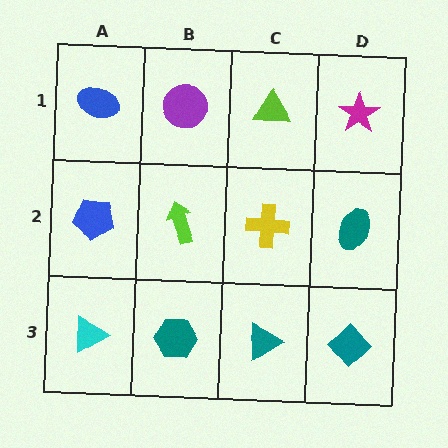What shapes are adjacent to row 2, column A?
A blue ellipse (row 1, column A), a cyan triangle (row 3, column A), a lime arrow (row 2, column B).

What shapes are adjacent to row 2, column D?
A magenta star (row 1, column D), a teal diamond (row 3, column D), a yellow cross (row 2, column C).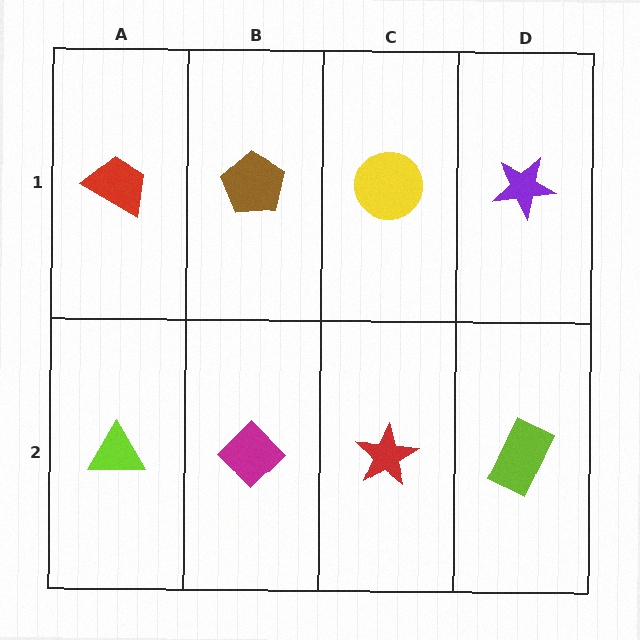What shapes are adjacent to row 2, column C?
A yellow circle (row 1, column C), a magenta diamond (row 2, column B), a lime rectangle (row 2, column D).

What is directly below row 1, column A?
A lime triangle.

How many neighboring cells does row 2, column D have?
2.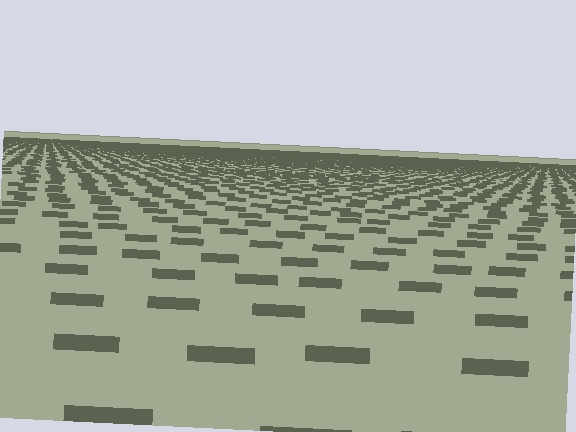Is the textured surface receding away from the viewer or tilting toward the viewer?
The surface is receding away from the viewer. Texture elements get smaller and denser toward the top.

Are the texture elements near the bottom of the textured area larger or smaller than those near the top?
Larger. Near the bottom, elements are closer to the viewer and appear at a bigger on-screen size.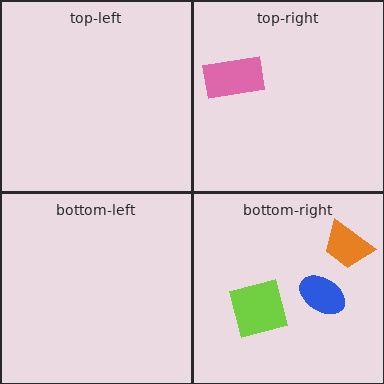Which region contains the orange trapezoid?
The bottom-right region.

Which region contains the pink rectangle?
The top-right region.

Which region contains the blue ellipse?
The bottom-right region.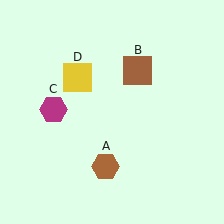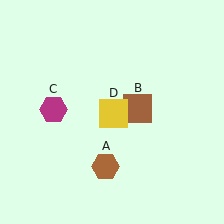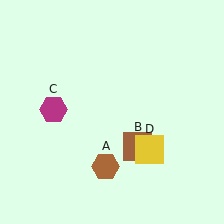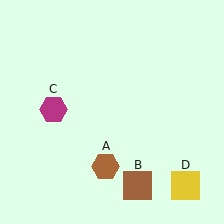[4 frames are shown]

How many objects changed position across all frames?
2 objects changed position: brown square (object B), yellow square (object D).